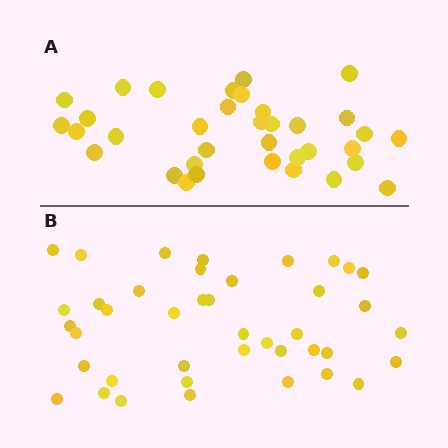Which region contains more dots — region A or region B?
Region B (the bottom region) has more dots.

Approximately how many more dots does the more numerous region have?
Region B has about 6 more dots than region A.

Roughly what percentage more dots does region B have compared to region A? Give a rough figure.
About 15% more.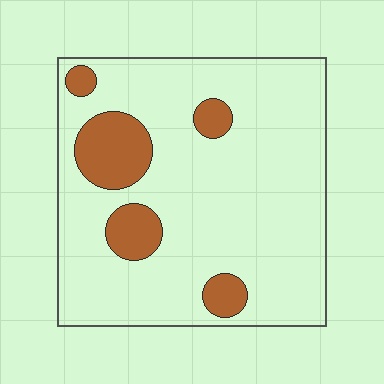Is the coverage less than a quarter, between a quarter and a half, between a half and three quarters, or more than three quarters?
Less than a quarter.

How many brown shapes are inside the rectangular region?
5.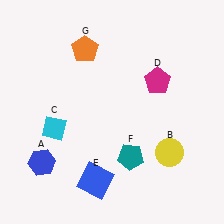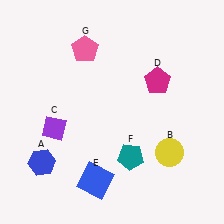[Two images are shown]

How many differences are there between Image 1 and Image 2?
There are 2 differences between the two images.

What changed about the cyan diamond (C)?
In Image 1, C is cyan. In Image 2, it changed to purple.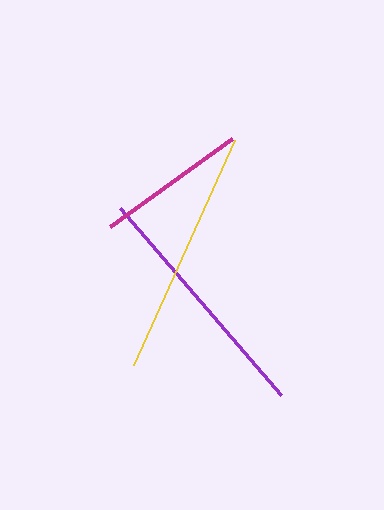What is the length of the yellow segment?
The yellow segment is approximately 246 pixels long.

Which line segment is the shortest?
The magenta line is the shortest at approximately 150 pixels.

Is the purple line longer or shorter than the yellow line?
The purple line is longer than the yellow line.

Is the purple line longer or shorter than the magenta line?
The purple line is longer than the magenta line.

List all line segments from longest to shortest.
From longest to shortest: purple, yellow, magenta.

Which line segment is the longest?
The purple line is the longest at approximately 247 pixels.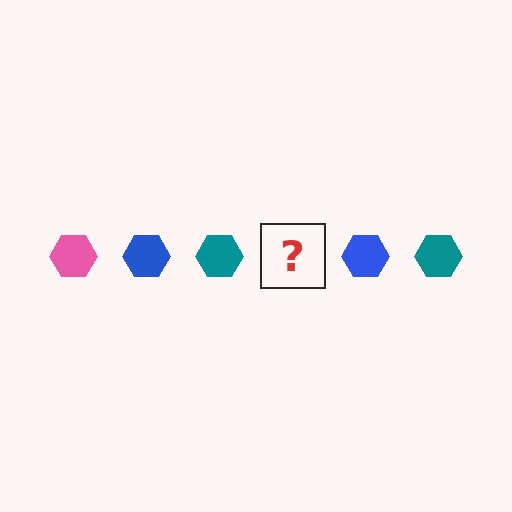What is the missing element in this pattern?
The missing element is a pink hexagon.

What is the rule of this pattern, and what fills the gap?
The rule is that the pattern cycles through pink, blue, teal hexagons. The gap should be filled with a pink hexagon.